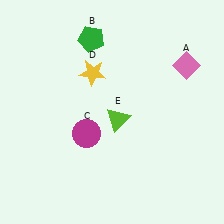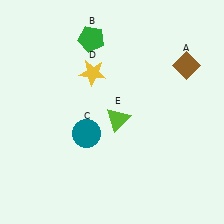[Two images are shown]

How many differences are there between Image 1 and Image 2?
There are 2 differences between the two images.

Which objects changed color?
A changed from pink to brown. C changed from magenta to teal.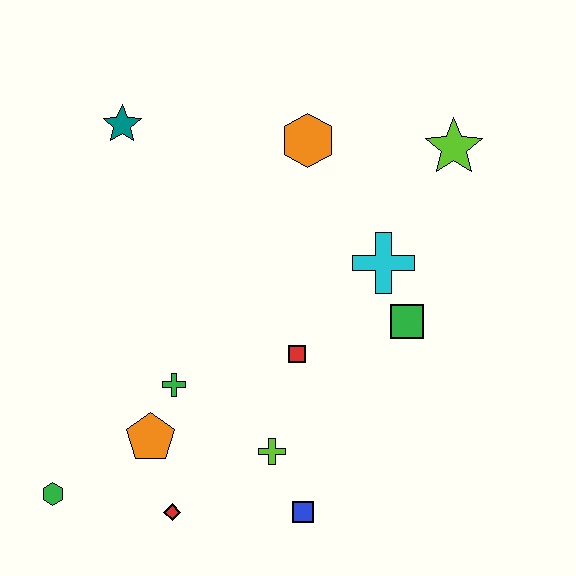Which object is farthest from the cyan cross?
The green hexagon is farthest from the cyan cross.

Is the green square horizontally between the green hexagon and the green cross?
No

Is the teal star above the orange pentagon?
Yes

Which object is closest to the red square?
The lime cross is closest to the red square.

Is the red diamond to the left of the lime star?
Yes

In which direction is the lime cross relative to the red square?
The lime cross is below the red square.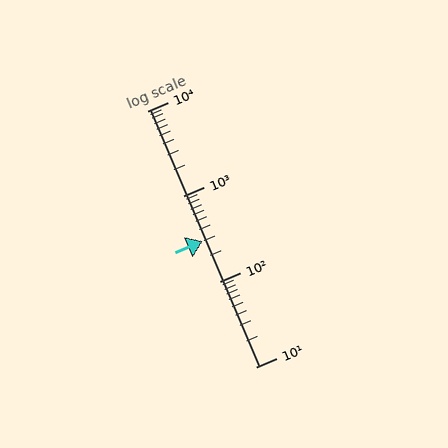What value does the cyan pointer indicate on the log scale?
The pointer indicates approximately 300.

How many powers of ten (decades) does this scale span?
The scale spans 3 decades, from 10 to 10000.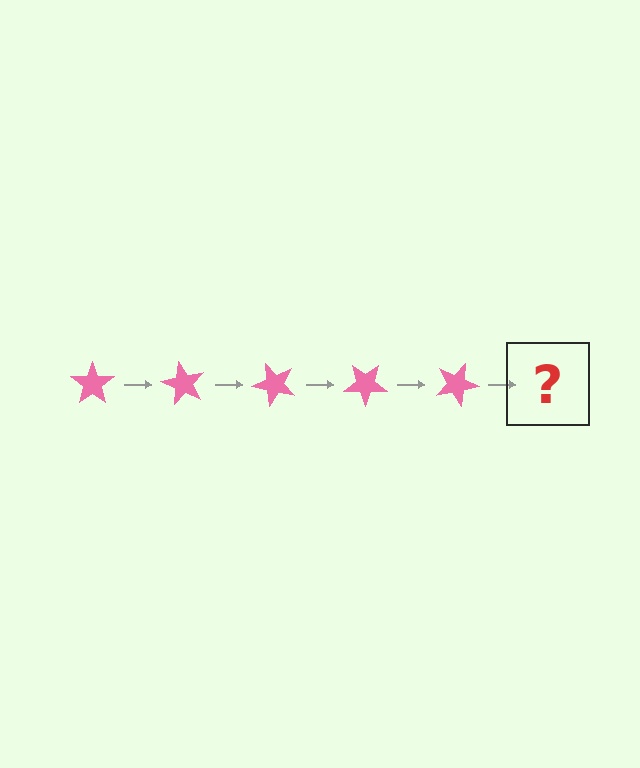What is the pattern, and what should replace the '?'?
The pattern is that the star rotates 60 degrees each step. The '?' should be a pink star rotated 300 degrees.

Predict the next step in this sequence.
The next step is a pink star rotated 300 degrees.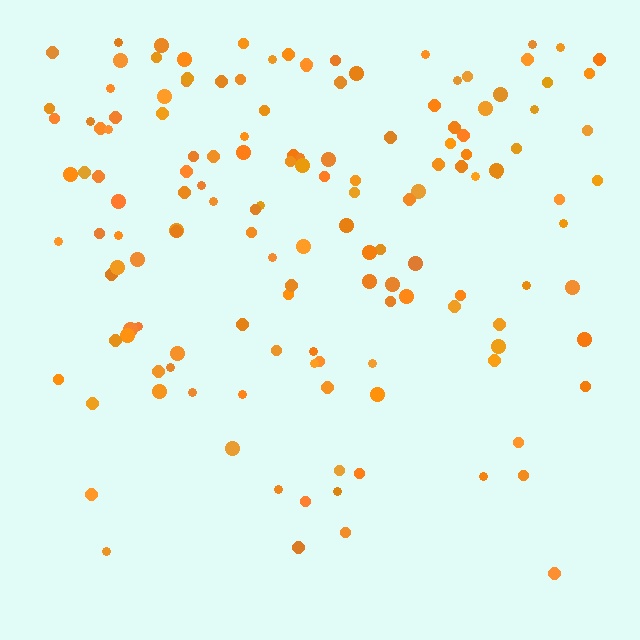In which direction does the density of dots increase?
From bottom to top, with the top side densest.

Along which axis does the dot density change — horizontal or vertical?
Vertical.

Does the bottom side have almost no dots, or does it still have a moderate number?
Still a moderate number, just noticeably fewer than the top.